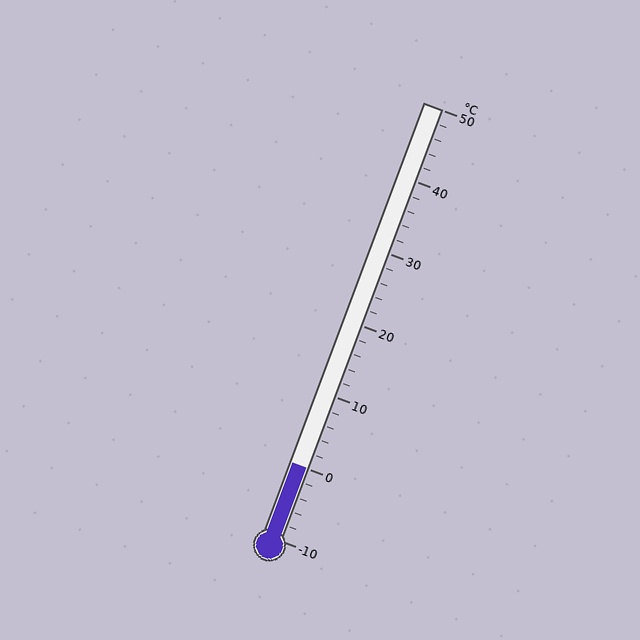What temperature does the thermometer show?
The thermometer shows approximately 0°C.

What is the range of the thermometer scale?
The thermometer scale ranges from -10°C to 50°C.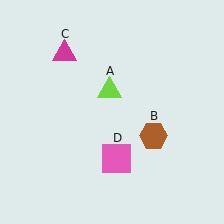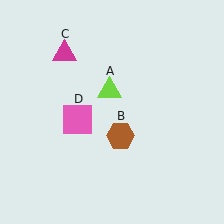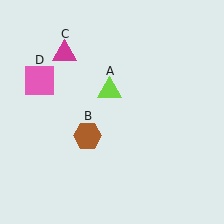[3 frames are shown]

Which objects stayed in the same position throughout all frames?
Lime triangle (object A) and magenta triangle (object C) remained stationary.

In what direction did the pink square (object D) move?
The pink square (object D) moved up and to the left.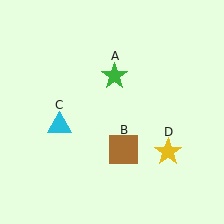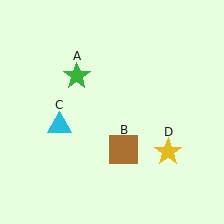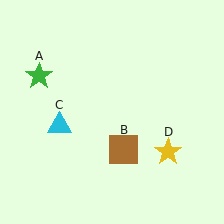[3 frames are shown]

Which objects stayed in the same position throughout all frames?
Brown square (object B) and cyan triangle (object C) and yellow star (object D) remained stationary.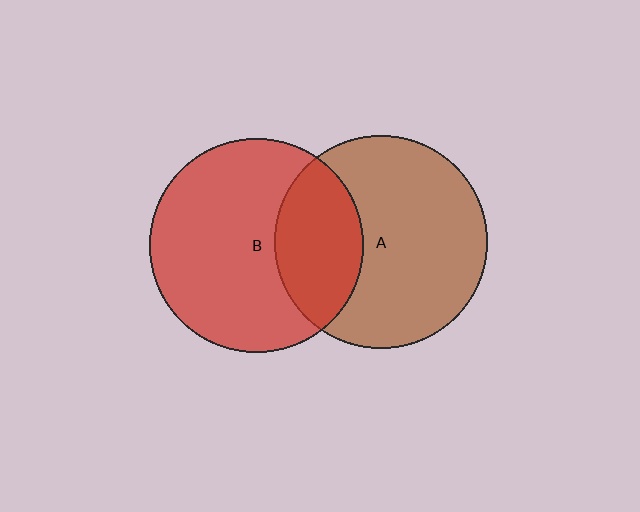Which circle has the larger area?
Circle B (red).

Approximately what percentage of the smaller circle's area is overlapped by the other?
Approximately 30%.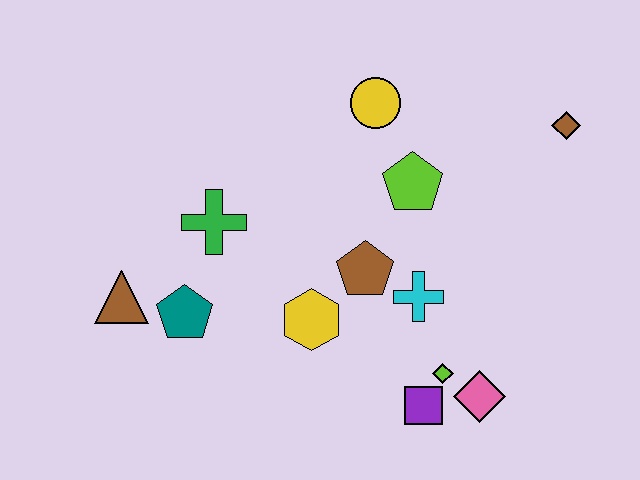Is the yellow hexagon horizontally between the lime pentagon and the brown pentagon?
No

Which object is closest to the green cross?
The teal pentagon is closest to the green cross.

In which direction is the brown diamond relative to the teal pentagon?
The brown diamond is to the right of the teal pentagon.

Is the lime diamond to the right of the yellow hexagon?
Yes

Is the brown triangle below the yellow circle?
Yes